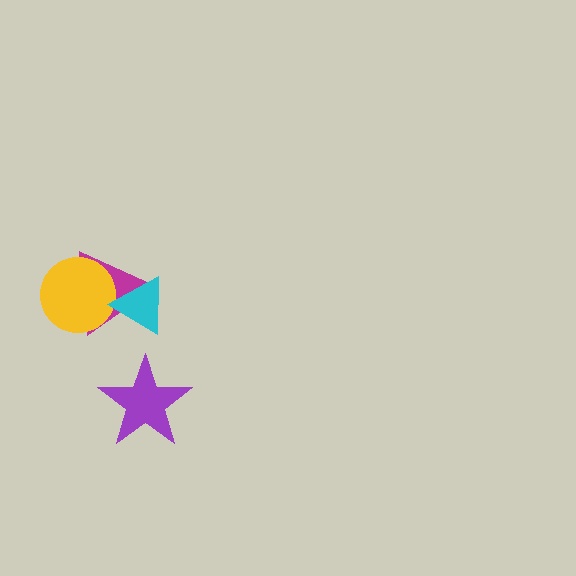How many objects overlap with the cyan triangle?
1 object overlaps with the cyan triangle.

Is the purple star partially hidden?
No, no other shape covers it.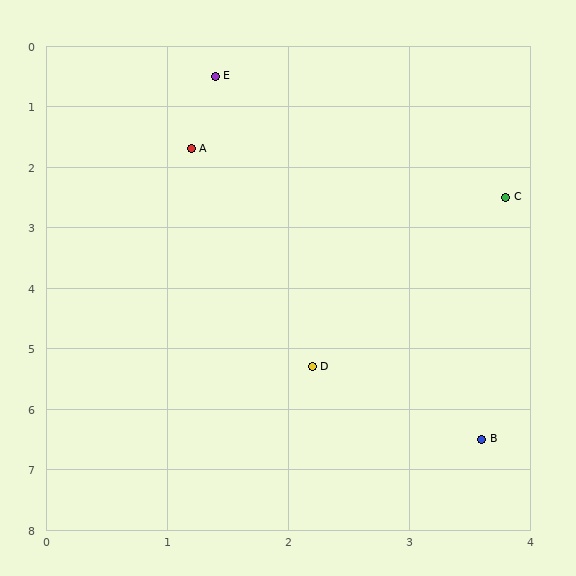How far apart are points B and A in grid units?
Points B and A are about 5.4 grid units apart.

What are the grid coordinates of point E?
Point E is at approximately (1.4, 0.5).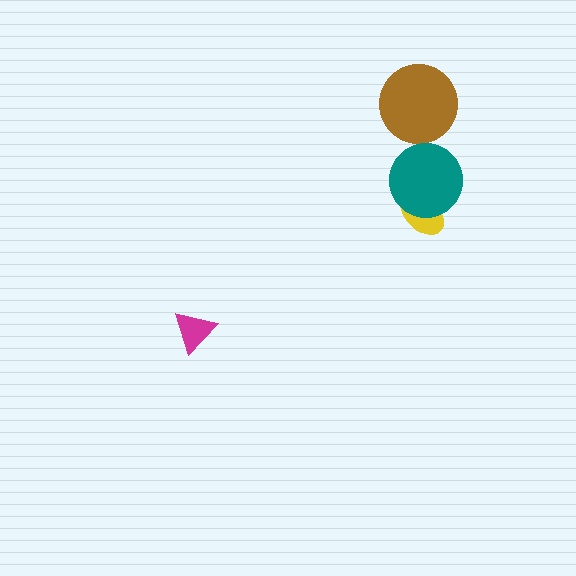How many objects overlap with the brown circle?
0 objects overlap with the brown circle.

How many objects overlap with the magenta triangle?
0 objects overlap with the magenta triangle.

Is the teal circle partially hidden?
No, no other shape covers it.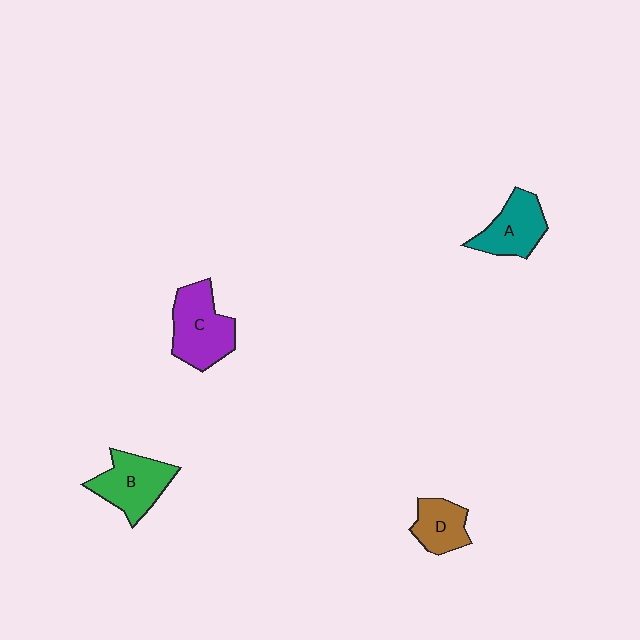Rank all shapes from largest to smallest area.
From largest to smallest: C (purple), B (green), A (teal), D (brown).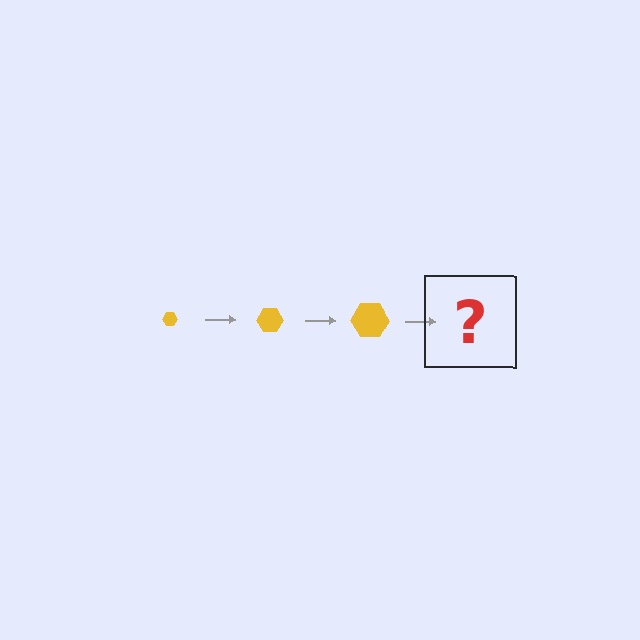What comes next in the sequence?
The next element should be a yellow hexagon, larger than the previous one.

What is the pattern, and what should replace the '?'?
The pattern is that the hexagon gets progressively larger each step. The '?' should be a yellow hexagon, larger than the previous one.